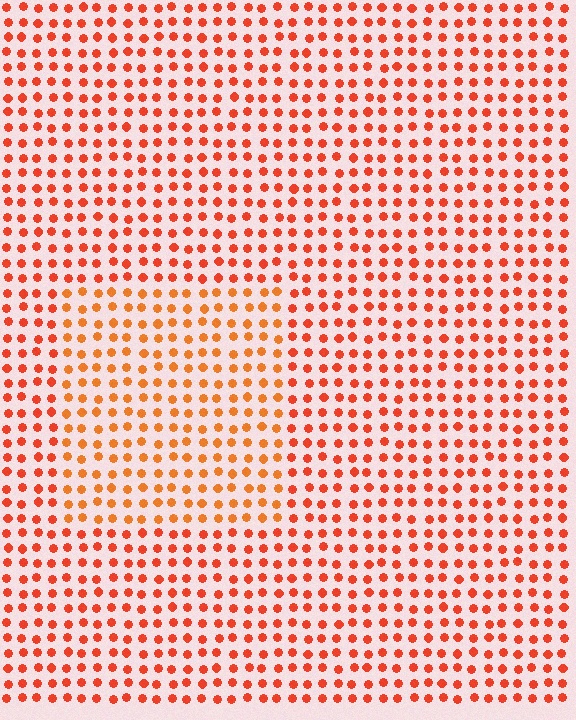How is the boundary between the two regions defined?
The boundary is defined purely by a slight shift in hue (about 19 degrees). Spacing, size, and orientation are identical on both sides.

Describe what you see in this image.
The image is filled with small red elements in a uniform arrangement. A rectangle-shaped region is visible where the elements are tinted to a slightly different hue, forming a subtle color boundary.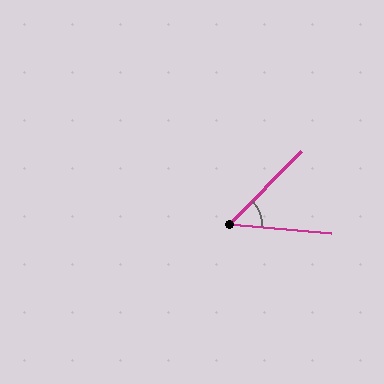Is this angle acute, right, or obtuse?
It is acute.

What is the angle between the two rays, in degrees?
Approximately 50 degrees.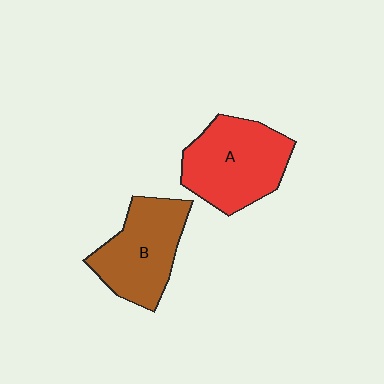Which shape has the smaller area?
Shape B (brown).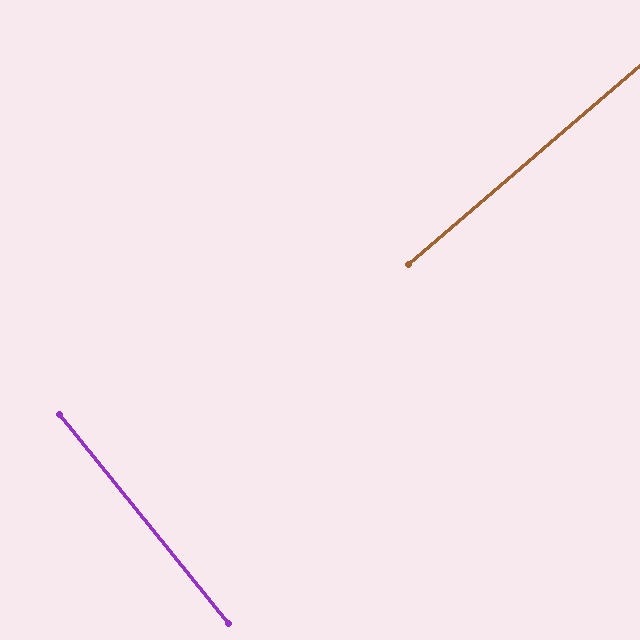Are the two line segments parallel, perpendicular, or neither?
Perpendicular — they meet at approximately 88°.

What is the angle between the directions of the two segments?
Approximately 88 degrees.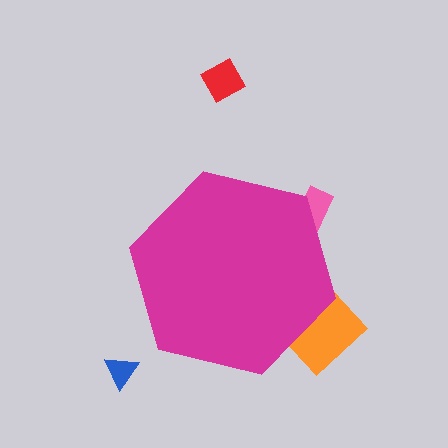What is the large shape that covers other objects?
A magenta hexagon.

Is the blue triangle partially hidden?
No, the blue triangle is fully visible.